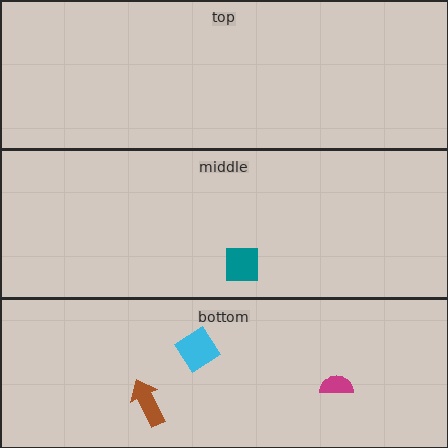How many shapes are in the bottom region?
3.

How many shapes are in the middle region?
1.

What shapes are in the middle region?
The teal square.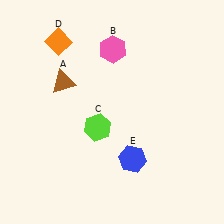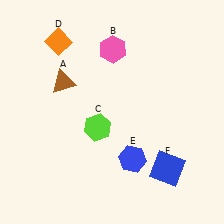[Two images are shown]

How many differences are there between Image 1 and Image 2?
There is 1 difference between the two images.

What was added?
A blue square (F) was added in Image 2.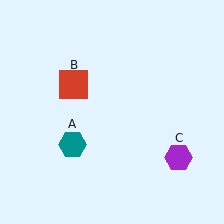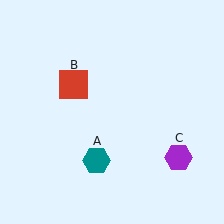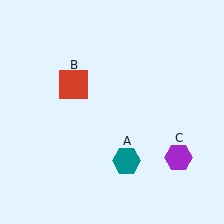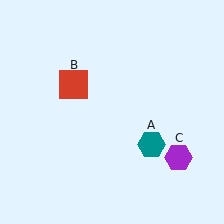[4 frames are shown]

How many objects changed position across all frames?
1 object changed position: teal hexagon (object A).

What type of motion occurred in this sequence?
The teal hexagon (object A) rotated counterclockwise around the center of the scene.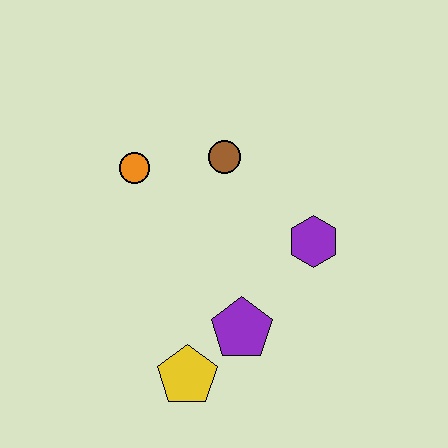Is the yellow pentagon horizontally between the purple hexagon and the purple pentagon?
No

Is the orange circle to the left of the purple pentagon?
Yes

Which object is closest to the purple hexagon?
The purple pentagon is closest to the purple hexagon.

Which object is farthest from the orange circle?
The yellow pentagon is farthest from the orange circle.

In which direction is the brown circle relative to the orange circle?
The brown circle is to the right of the orange circle.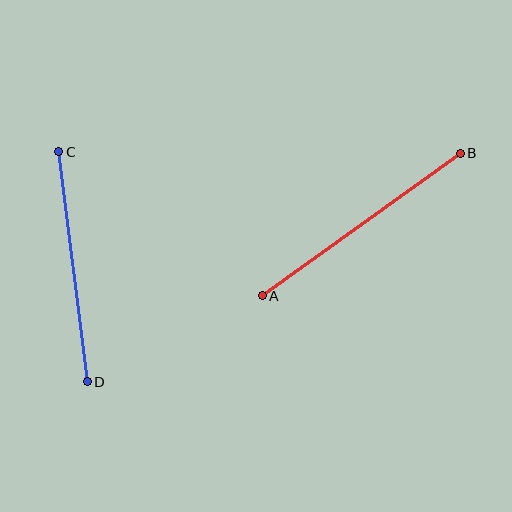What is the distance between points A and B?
The distance is approximately 244 pixels.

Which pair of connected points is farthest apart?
Points A and B are farthest apart.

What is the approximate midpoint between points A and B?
The midpoint is at approximately (361, 225) pixels.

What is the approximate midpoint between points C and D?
The midpoint is at approximately (73, 267) pixels.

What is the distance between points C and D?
The distance is approximately 232 pixels.